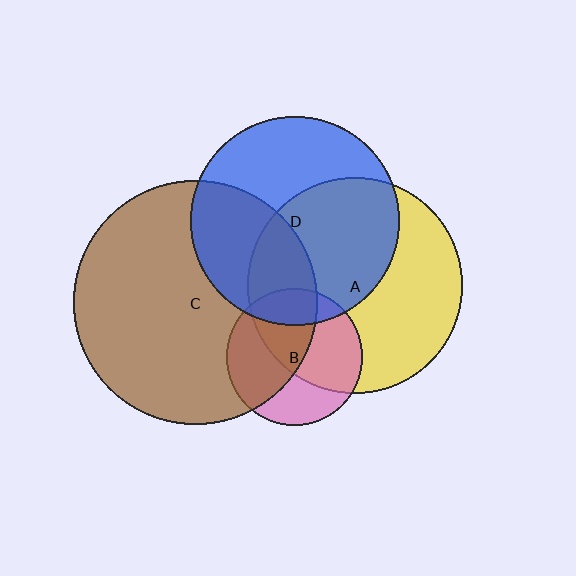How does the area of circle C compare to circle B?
Approximately 3.2 times.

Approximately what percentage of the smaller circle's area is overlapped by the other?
Approximately 50%.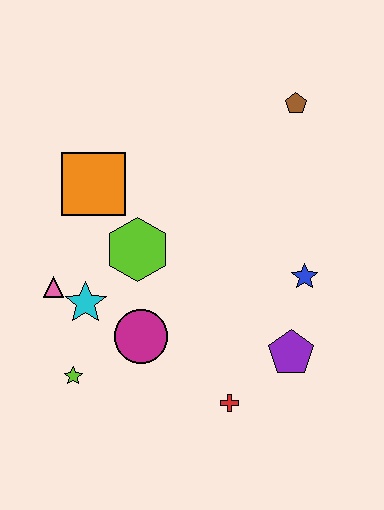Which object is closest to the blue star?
The purple pentagon is closest to the blue star.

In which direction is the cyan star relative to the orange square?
The cyan star is below the orange square.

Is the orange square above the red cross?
Yes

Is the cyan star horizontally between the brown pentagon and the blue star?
No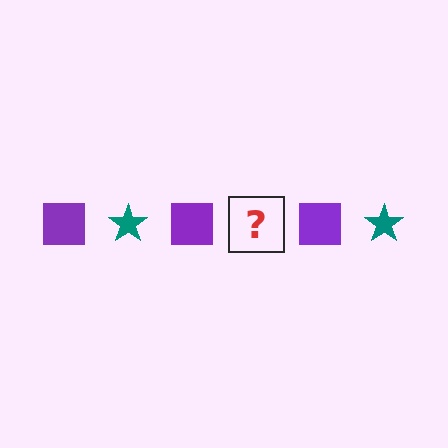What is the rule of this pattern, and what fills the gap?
The rule is that the pattern alternates between purple square and teal star. The gap should be filled with a teal star.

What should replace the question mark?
The question mark should be replaced with a teal star.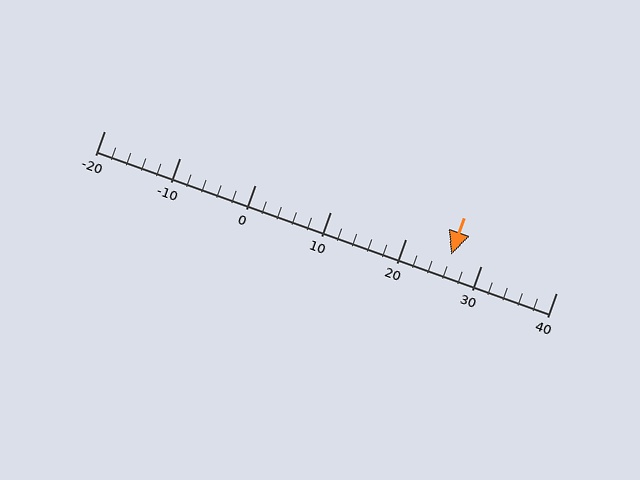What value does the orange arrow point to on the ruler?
The orange arrow points to approximately 26.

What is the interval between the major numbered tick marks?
The major tick marks are spaced 10 units apart.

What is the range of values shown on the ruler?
The ruler shows values from -20 to 40.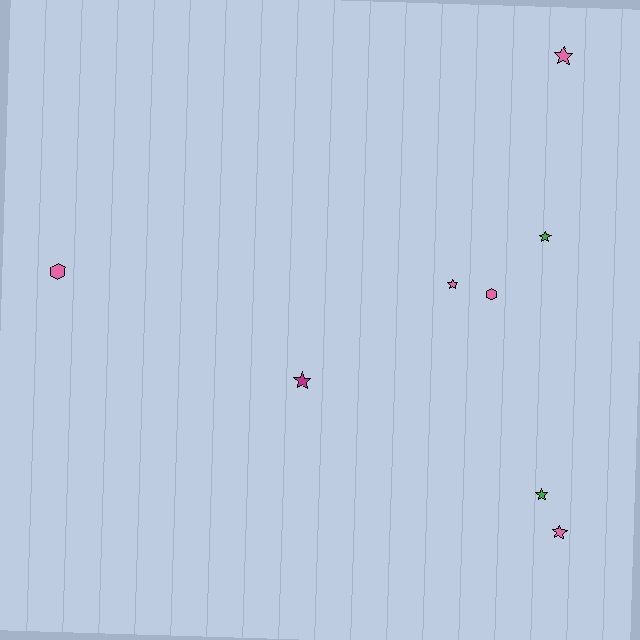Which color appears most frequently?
Pink, with 5 objects.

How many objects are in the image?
There are 8 objects.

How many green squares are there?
There are no green squares.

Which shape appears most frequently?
Star, with 6 objects.